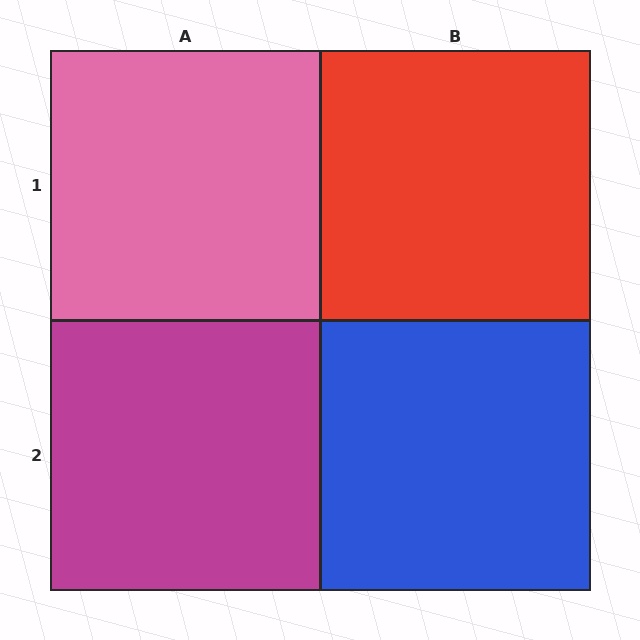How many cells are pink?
1 cell is pink.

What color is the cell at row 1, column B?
Red.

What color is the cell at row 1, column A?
Pink.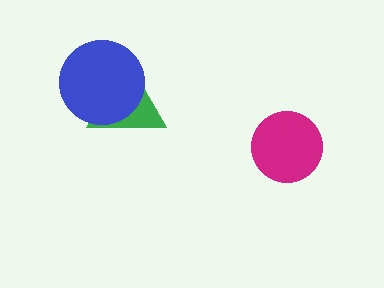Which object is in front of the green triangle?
The blue circle is in front of the green triangle.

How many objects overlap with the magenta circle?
0 objects overlap with the magenta circle.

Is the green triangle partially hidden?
Yes, it is partially covered by another shape.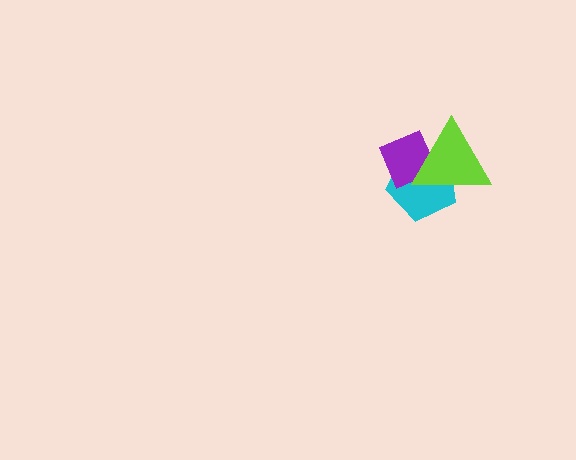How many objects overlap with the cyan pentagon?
2 objects overlap with the cyan pentagon.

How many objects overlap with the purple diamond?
2 objects overlap with the purple diamond.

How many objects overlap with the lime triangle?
2 objects overlap with the lime triangle.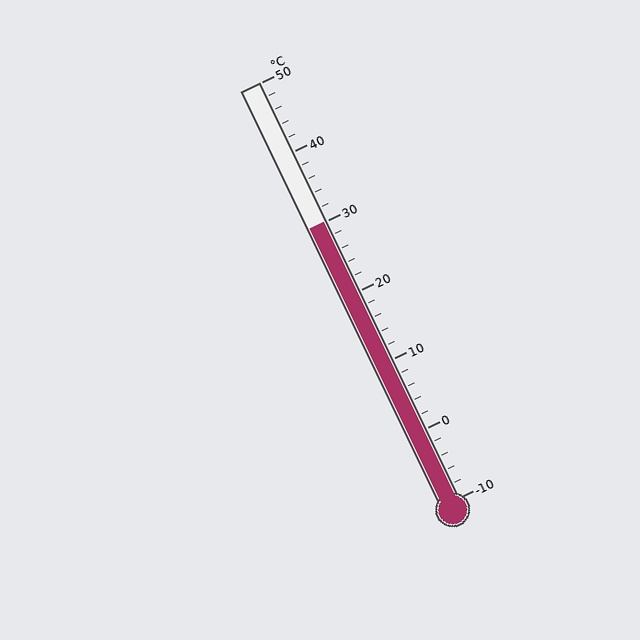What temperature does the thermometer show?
The thermometer shows approximately 30°C.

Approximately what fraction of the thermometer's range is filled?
The thermometer is filled to approximately 65% of its range.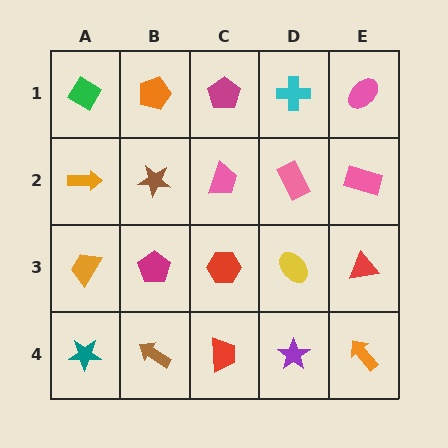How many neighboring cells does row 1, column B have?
3.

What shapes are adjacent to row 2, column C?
A magenta pentagon (row 1, column C), a red hexagon (row 3, column C), a brown star (row 2, column B), a pink rectangle (row 2, column D).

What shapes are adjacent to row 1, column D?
A pink rectangle (row 2, column D), a magenta pentagon (row 1, column C), a pink ellipse (row 1, column E).